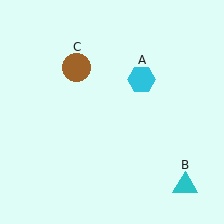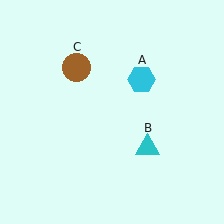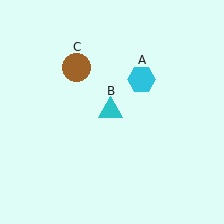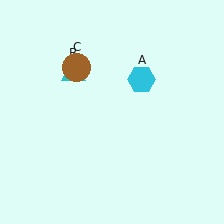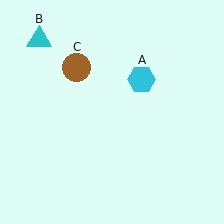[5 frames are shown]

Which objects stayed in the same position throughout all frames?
Cyan hexagon (object A) and brown circle (object C) remained stationary.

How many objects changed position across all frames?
1 object changed position: cyan triangle (object B).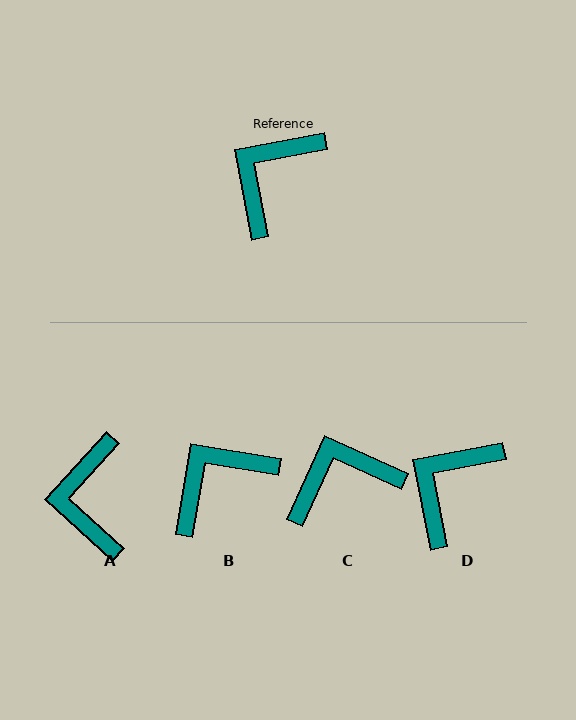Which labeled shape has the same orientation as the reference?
D.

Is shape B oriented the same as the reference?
No, it is off by about 20 degrees.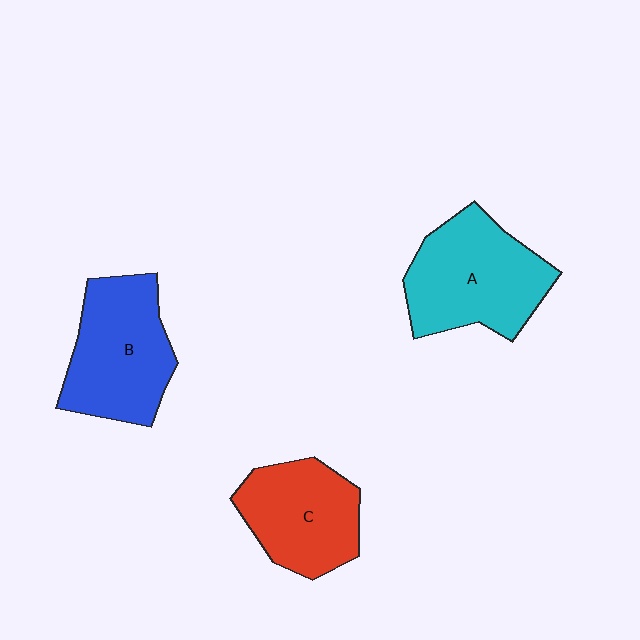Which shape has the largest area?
Shape A (cyan).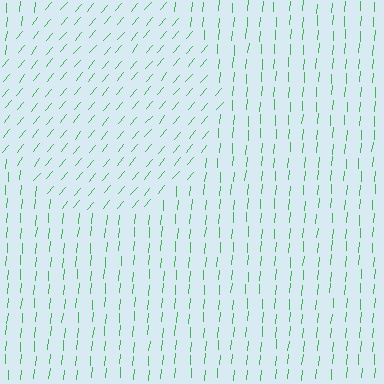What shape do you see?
I see a circle.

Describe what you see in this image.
The image is filled with small green line segments. A circle region in the image has lines oriented differently from the surrounding lines, creating a visible texture boundary.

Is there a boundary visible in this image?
Yes, there is a texture boundary formed by a change in line orientation.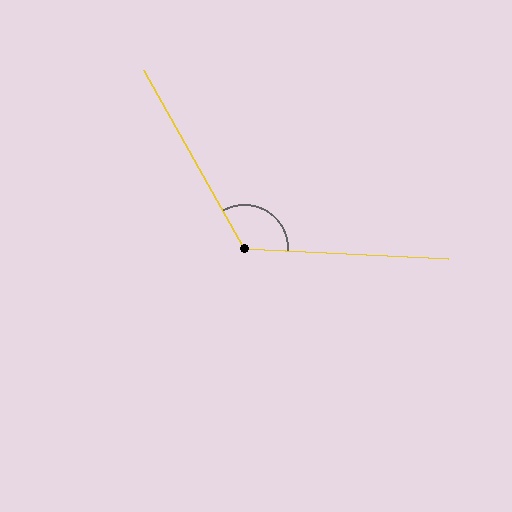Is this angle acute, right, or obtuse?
It is obtuse.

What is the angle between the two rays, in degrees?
Approximately 122 degrees.